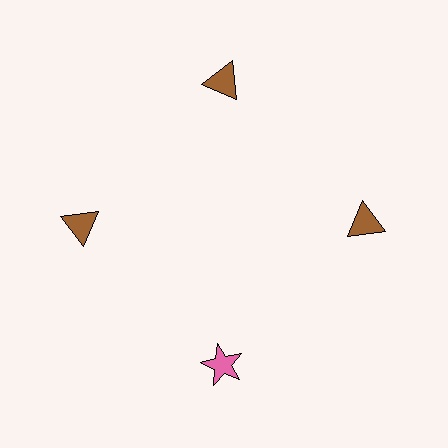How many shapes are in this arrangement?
There are 4 shapes arranged in a ring pattern.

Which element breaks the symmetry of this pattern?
The pink star at roughly the 6 o'clock position breaks the symmetry. All other shapes are brown triangles.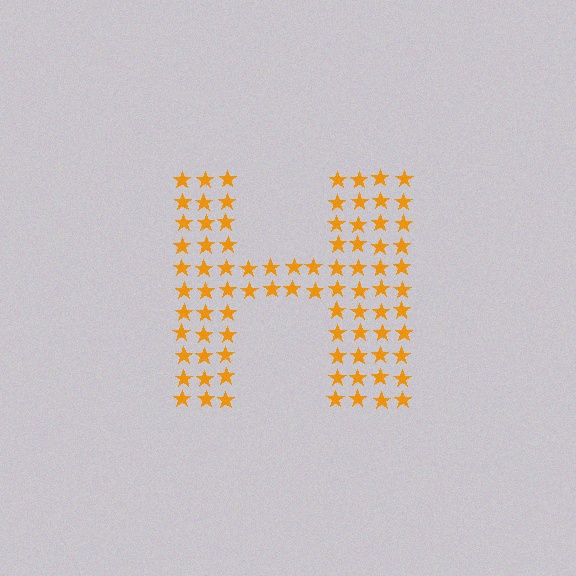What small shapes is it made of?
It is made of small stars.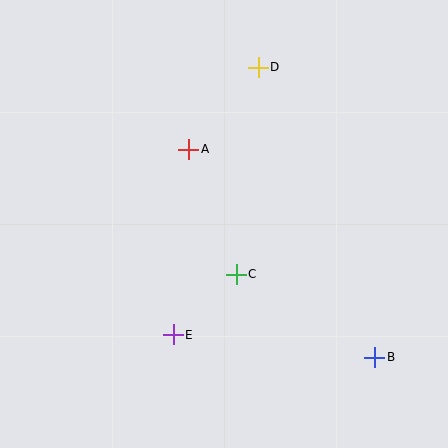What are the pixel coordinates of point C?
Point C is at (236, 275).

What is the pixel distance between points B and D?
The distance between B and D is 313 pixels.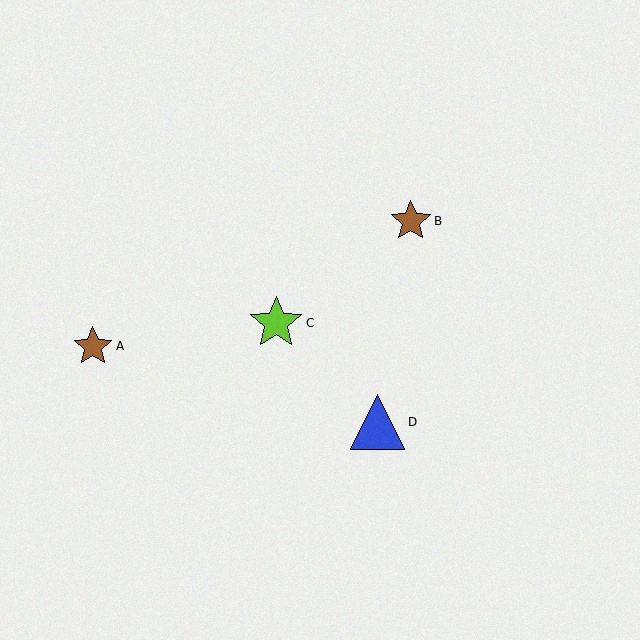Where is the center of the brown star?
The center of the brown star is at (411, 221).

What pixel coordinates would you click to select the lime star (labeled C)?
Click at (276, 323) to select the lime star C.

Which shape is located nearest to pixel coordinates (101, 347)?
The brown star (labeled A) at (93, 346) is nearest to that location.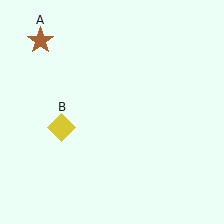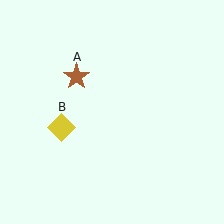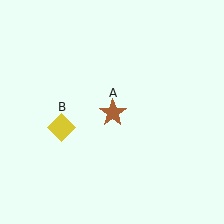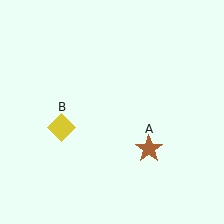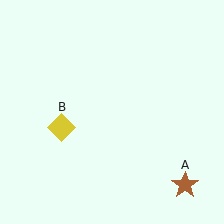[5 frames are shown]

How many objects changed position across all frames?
1 object changed position: brown star (object A).